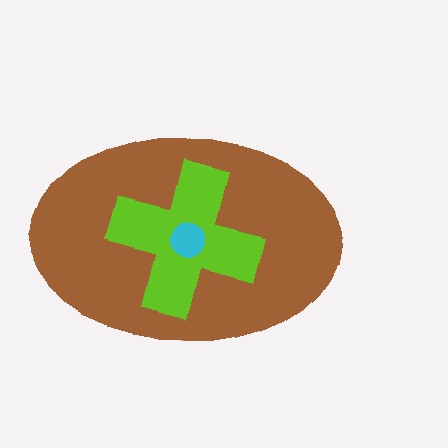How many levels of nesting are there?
3.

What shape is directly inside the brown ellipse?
The lime cross.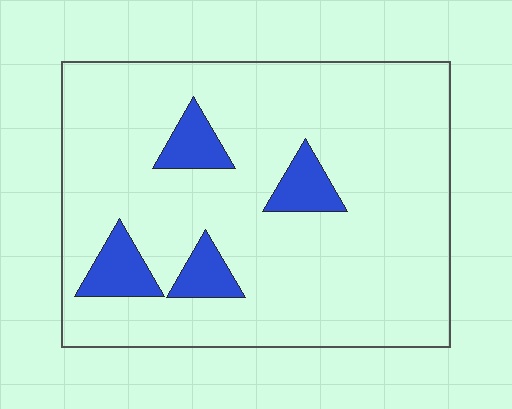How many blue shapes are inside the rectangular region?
4.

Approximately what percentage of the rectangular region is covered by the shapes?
Approximately 10%.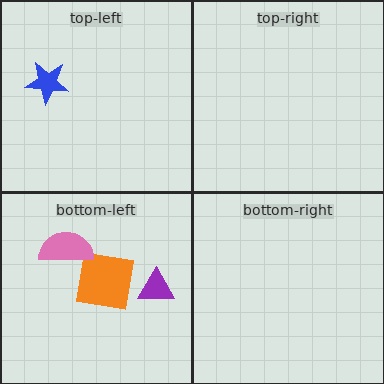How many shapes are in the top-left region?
1.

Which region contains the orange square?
The bottom-left region.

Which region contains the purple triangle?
The bottom-left region.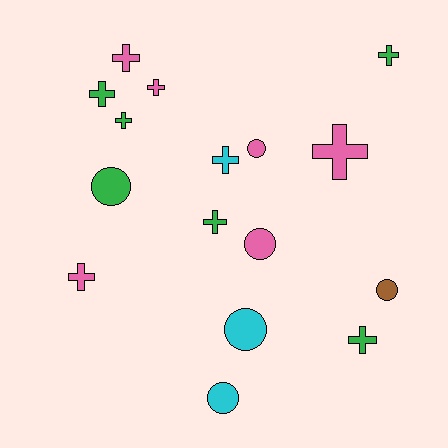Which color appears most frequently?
Pink, with 6 objects.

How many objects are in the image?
There are 16 objects.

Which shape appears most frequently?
Cross, with 10 objects.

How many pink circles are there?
There are 2 pink circles.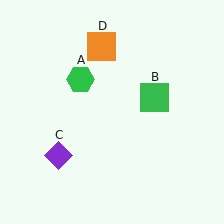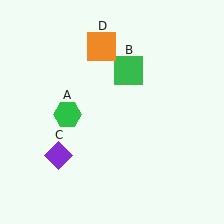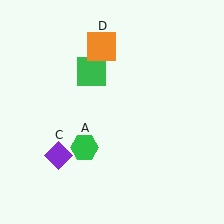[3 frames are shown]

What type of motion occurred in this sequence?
The green hexagon (object A), green square (object B) rotated counterclockwise around the center of the scene.